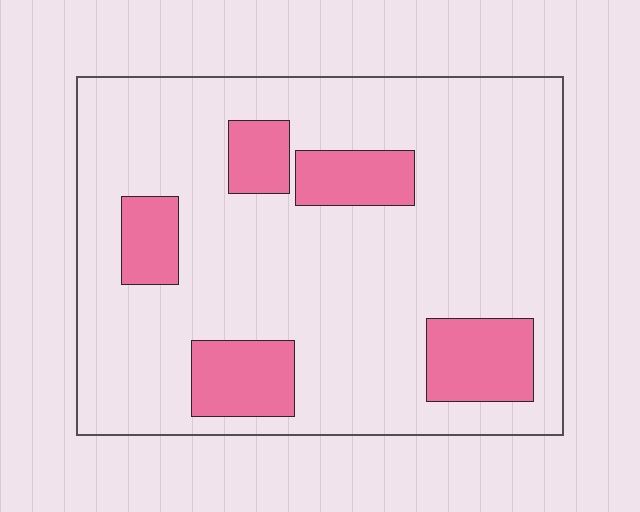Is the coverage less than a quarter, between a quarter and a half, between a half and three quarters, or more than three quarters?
Less than a quarter.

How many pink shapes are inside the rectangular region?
5.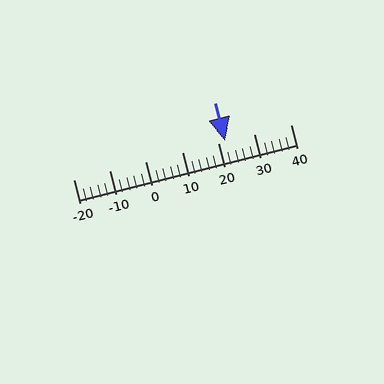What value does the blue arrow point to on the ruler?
The blue arrow points to approximately 22.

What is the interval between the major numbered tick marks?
The major tick marks are spaced 10 units apart.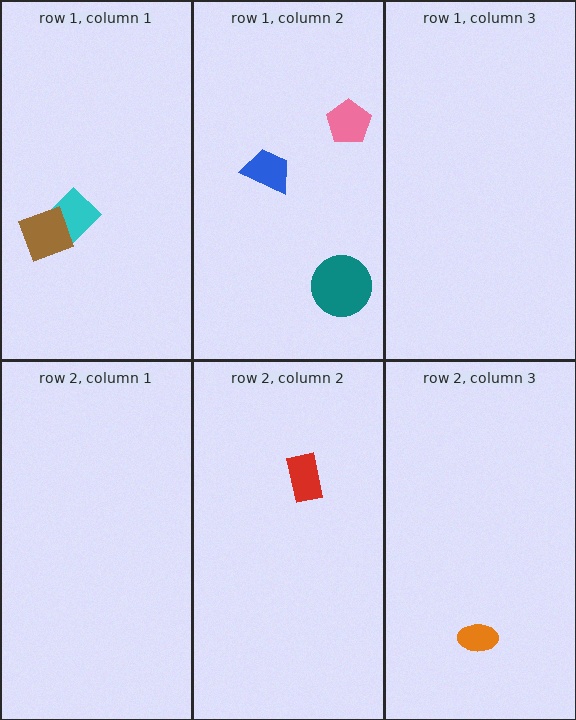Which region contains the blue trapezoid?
The row 1, column 2 region.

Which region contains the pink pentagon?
The row 1, column 2 region.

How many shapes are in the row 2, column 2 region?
1.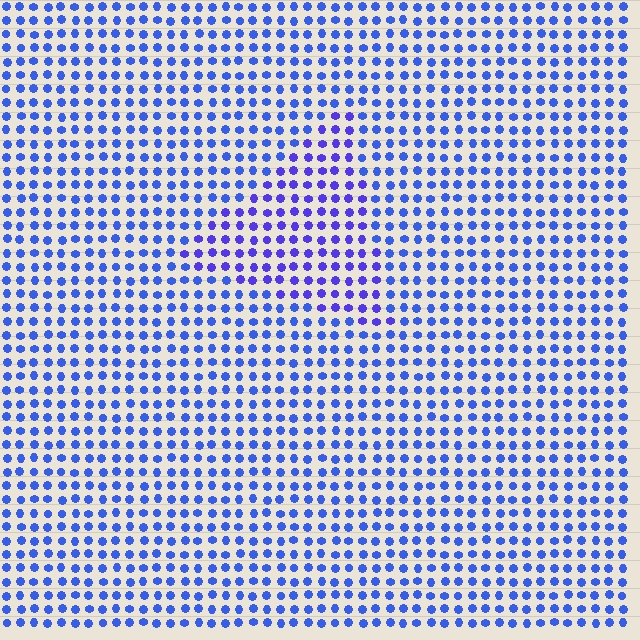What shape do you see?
I see a triangle.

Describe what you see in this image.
The image is filled with small blue elements in a uniform arrangement. A triangle-shaped region is visible where the elements are tinted to a slightly different hue, forming a subtle color boundary.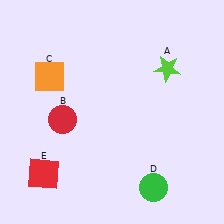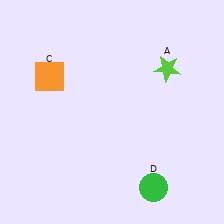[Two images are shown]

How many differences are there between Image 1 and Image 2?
There are 2 differences between the two images.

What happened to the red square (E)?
The red square (E) was removed in Image 2. It was in the bottom-left area of Image 1.